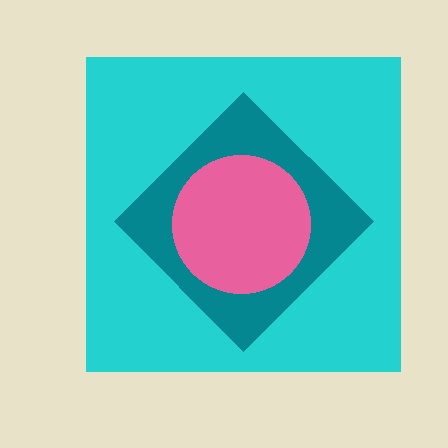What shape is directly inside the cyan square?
The teal diamond.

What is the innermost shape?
The pink circle.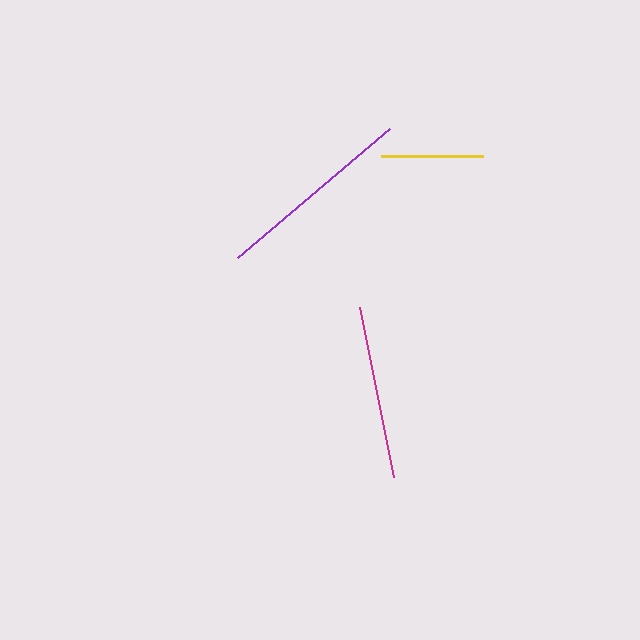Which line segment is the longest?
The purple line is the longest at approximately 199 pixels.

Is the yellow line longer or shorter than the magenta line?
The magenta line is longer than the yellow line.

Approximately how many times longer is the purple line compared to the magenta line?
The purple line is approximately 1.1 times the length of the magenta line.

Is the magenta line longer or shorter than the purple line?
The purple line is longer than the magenta line.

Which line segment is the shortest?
The yellow line is the shortest at approximately 102 pixels.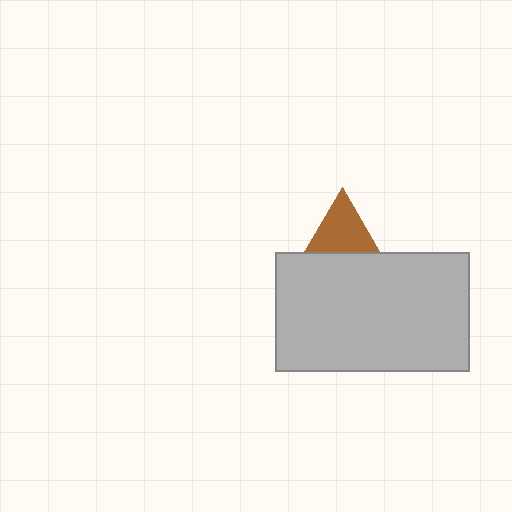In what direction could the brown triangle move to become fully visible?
The brown triangle could move up. That would shift it out from behind the light gray rectangle entirely.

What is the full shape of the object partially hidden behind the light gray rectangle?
The partially hidden object is a brown triangle.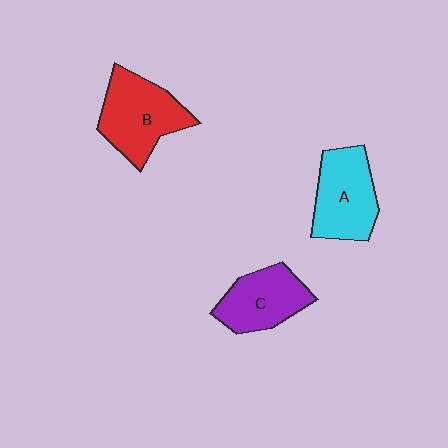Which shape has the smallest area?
Shape C (purple).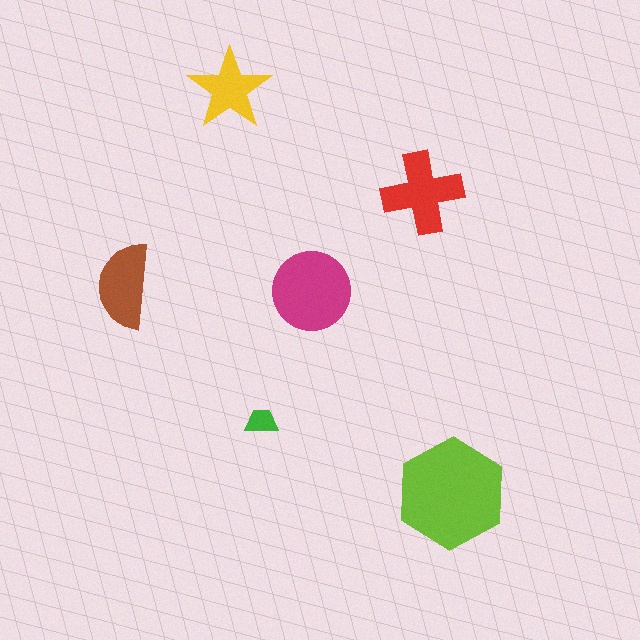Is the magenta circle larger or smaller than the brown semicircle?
Larger.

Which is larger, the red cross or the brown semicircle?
The red cross.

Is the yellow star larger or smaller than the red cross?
Smaller.